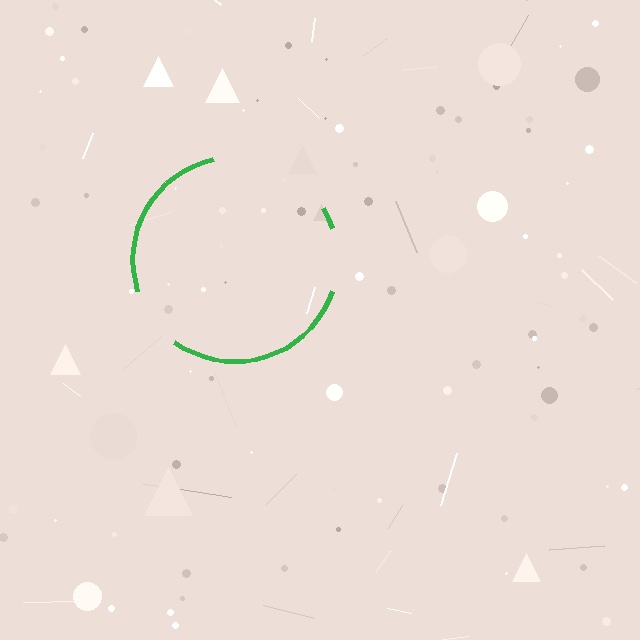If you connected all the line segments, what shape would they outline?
They would outline a circle.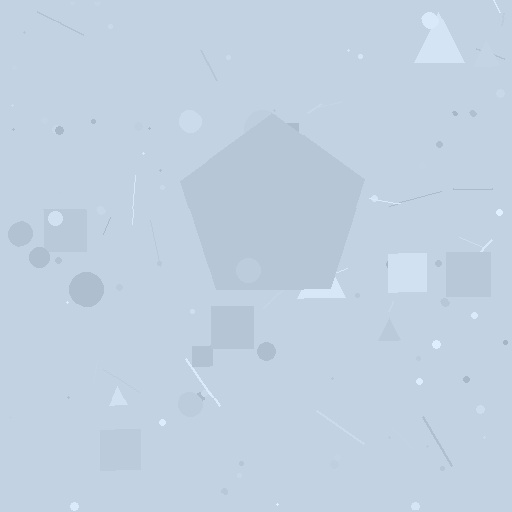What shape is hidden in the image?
A pentagon is hidden in the image.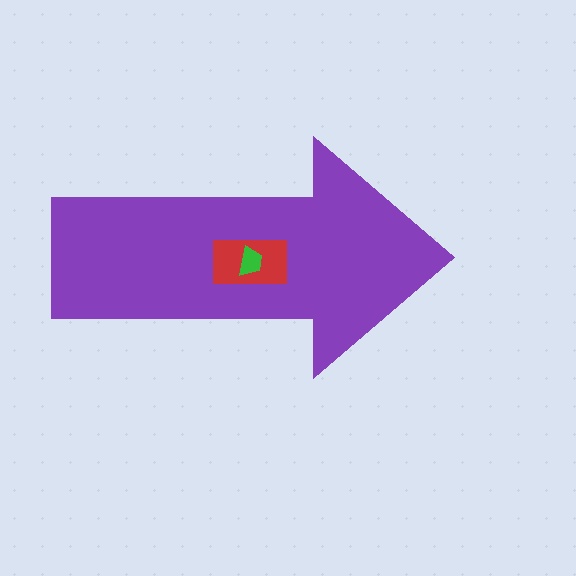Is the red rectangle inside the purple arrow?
Yes.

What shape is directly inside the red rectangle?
The green trapezoid.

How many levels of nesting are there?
3.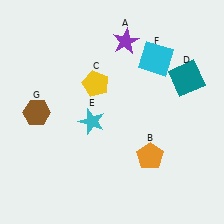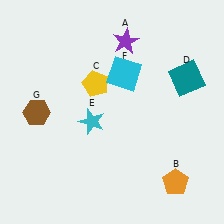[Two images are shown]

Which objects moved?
The objects that moved are: the orange pentagon (B), the cyan square (F).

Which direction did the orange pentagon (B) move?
The orange pentagon (B) moved down.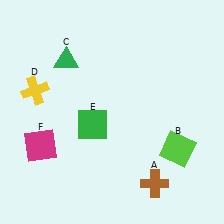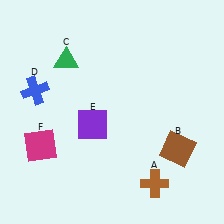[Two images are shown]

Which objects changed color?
B changed from lime to brown. D changed from yellow to blue. E changed from green to purple.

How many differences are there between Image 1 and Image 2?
There are 3 differences between the two images.